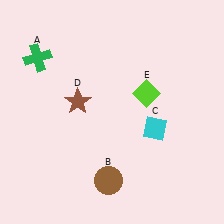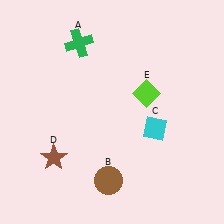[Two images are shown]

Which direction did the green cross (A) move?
The green cross (A) moved right.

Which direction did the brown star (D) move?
The brown star (D) moved down.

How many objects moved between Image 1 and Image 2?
2 objects moved between the two images.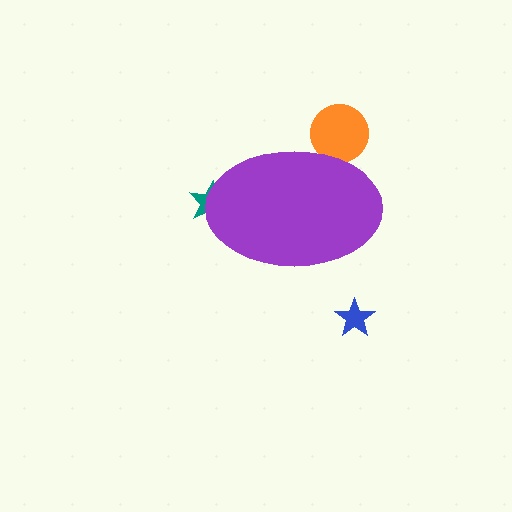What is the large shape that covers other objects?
A purple ellipse.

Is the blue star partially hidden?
No, the blue star is fully visible.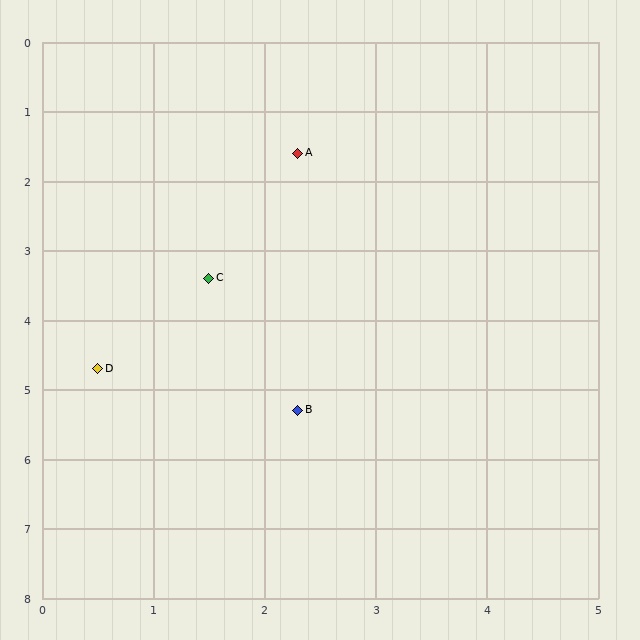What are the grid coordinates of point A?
Point A is at approximately (2.3, 1.6).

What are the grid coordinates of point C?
Point C is at approximately (1.5, 3.4).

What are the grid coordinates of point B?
Point B is at approximately (2.3, 5.3).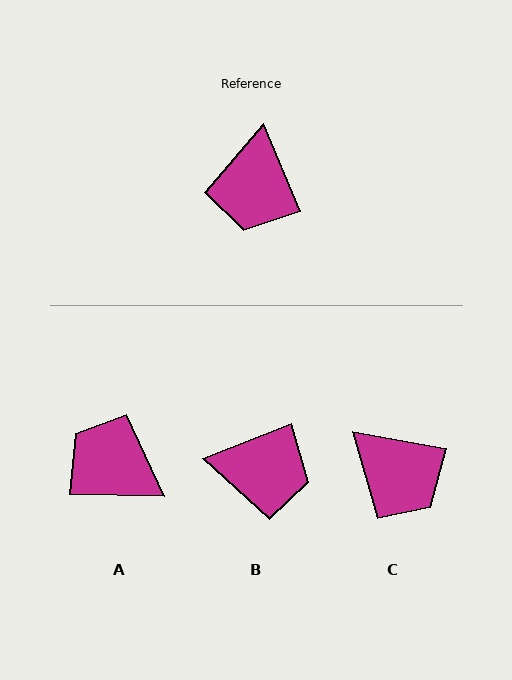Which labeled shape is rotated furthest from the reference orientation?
A, about 115 degrees away.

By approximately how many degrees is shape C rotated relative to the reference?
Approximately 57 degrees counter-clockwise.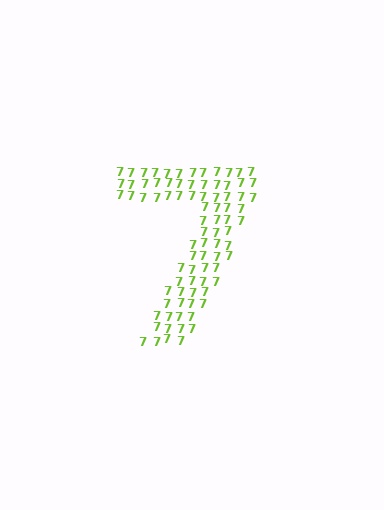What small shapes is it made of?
It is made of small digit 7's.